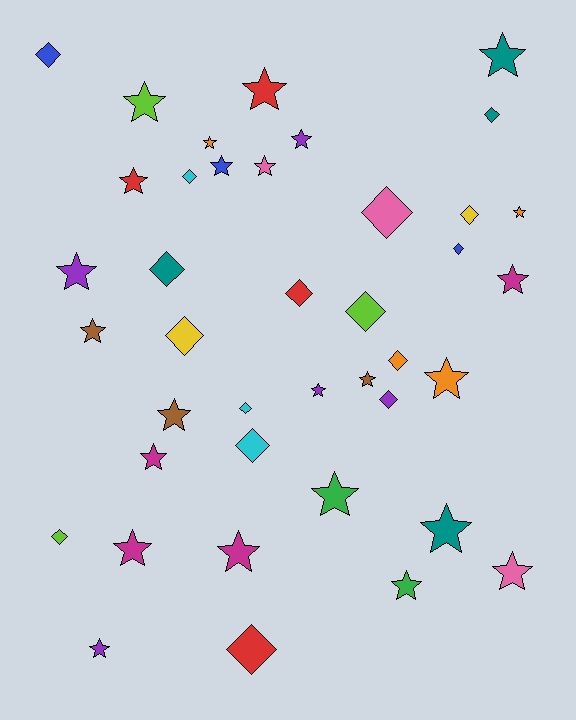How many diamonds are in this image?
There are 16 diamonds.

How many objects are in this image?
There are 40 objects.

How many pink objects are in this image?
There are 3 pink objects.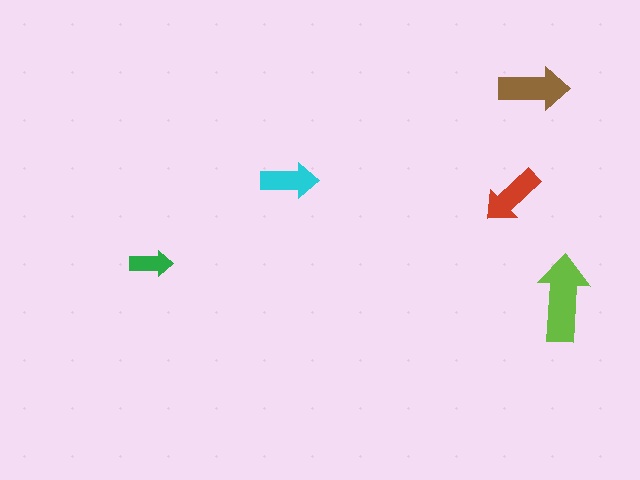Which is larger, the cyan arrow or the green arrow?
The cyan one.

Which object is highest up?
The brown arrow is topmost.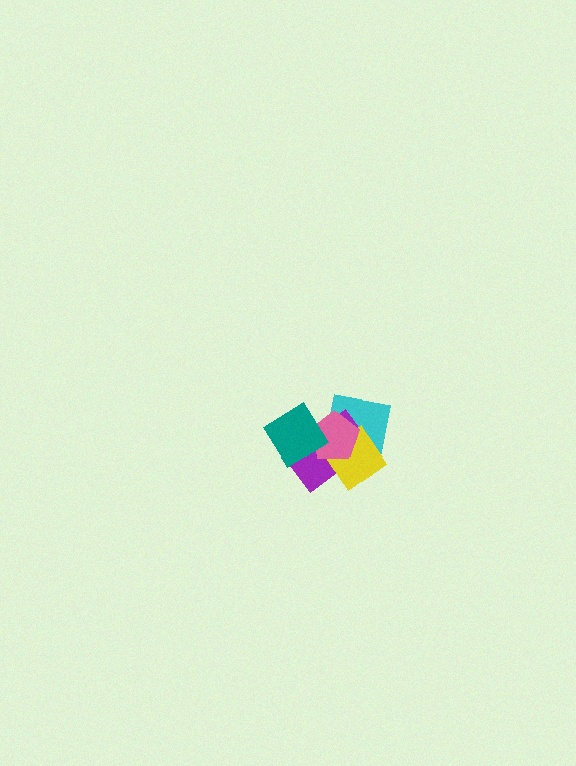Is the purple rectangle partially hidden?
Yes, it is partially covered by another shape.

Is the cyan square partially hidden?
Yes, it is partially covered by another shape.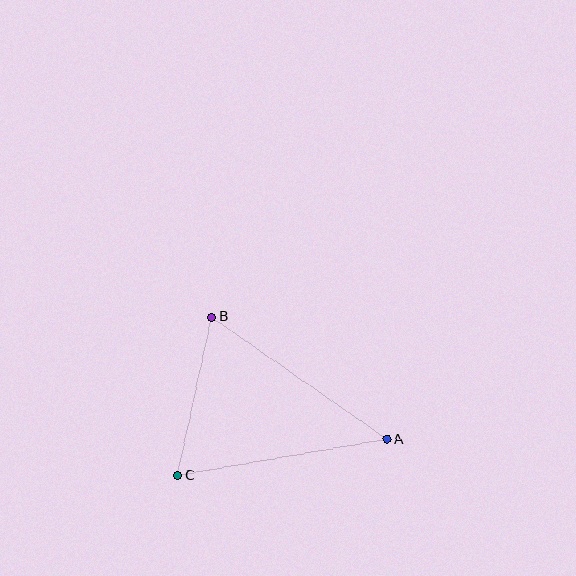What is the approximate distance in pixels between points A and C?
The distance between A and C is approximately 212 pixels.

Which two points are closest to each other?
Points B and C are closest to each other.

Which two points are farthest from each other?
Points A and B are farthest from each other.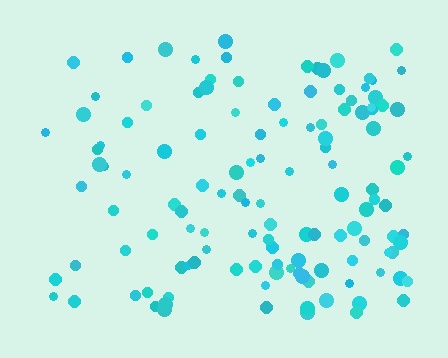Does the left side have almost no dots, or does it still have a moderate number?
Still a moderate number, just noticeably fewer than the right.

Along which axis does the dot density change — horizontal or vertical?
Horizontal.